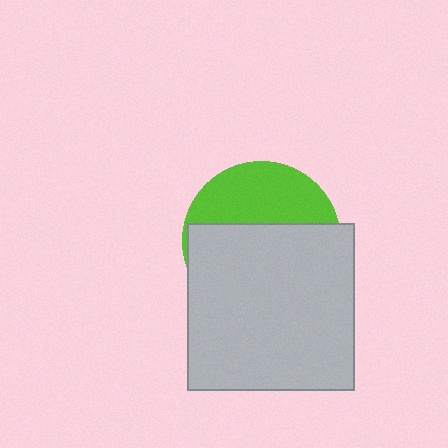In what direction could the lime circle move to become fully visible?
The lime circle could move up. That would shift it out from behind the light gray square entirely.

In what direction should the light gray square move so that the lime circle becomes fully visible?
The light gray square should move down. That is the shortest direction to clear the overlap and leave the lime circle fully visible.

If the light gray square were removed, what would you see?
You would see the complete lime circle.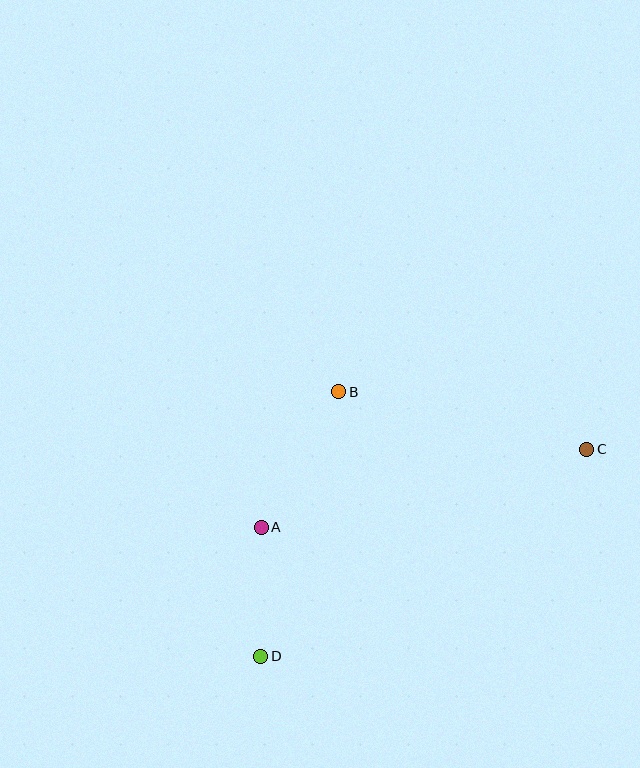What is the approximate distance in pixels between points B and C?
The distance between B and C is approximately 254 pixels.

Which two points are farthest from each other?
Points C and D are farthest from each other.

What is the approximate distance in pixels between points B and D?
The distance between B and D is approximately 276 pixels.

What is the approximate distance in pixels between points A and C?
The distance between A and C is approximately 335 pixels.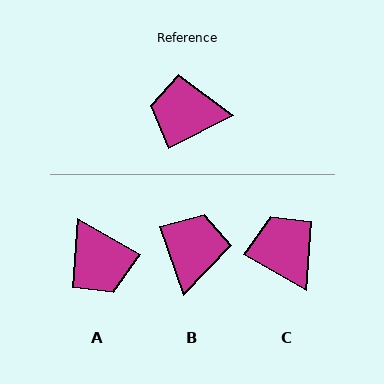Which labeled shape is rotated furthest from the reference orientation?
A, about 123 degrees away.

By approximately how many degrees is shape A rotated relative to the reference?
Approximately 123 degrees counter-clockwise.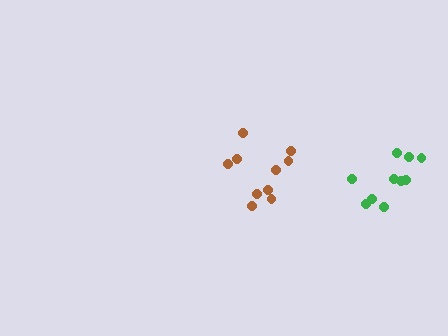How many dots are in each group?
Group 1: 10 dots, Group 2: 10 dots (20 total).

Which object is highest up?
The brown cluster is topmost.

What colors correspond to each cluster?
The clusters are colored: green, brown.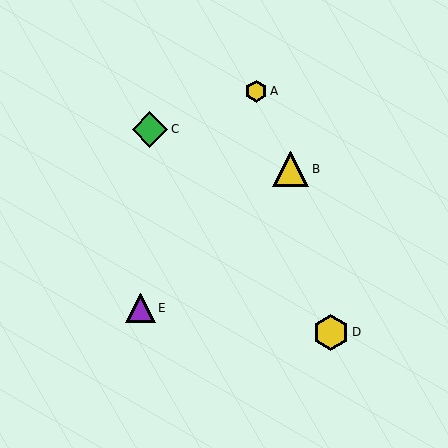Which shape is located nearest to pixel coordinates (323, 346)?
The yellow hexagon (labeled D) at (331, 332) is nearest to that location.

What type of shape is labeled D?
Shape D is a yellow hexagon.